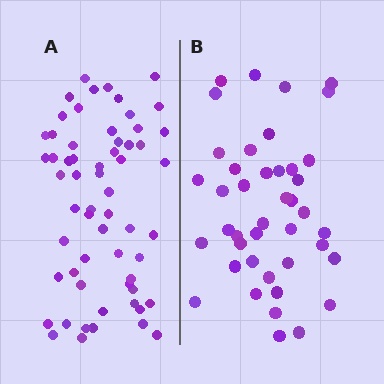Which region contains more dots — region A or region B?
Region A (the left region) has more dots.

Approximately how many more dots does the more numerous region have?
Region A has approximately 20 more dots than region B.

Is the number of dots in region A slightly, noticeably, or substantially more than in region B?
Region A has noticeably more, but not dramatically so. The ratio is roughly 1.4 to 1.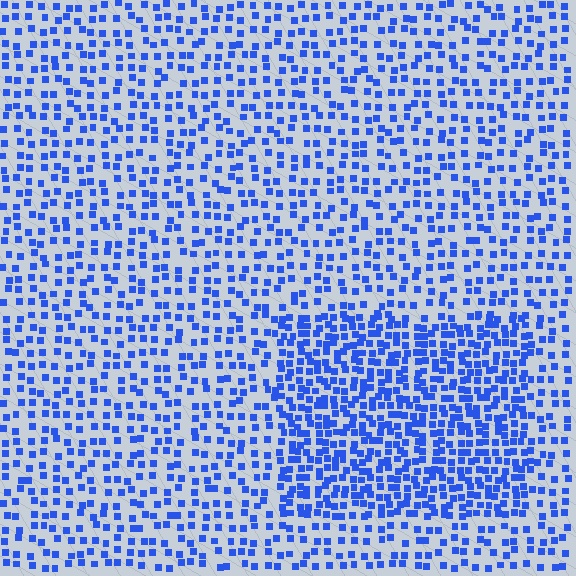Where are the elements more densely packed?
The elements are more densely packed inside the rectangle boundary.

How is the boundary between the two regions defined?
The boundary is defined by a change in element density (approximately 1.9x ratio). All elements are the same color, size, and shape.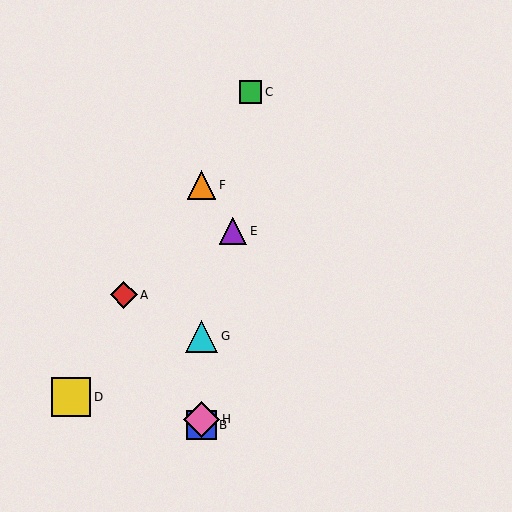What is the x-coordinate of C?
Object C is at x≈251.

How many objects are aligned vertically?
4 objects (B, F, G, H) are aligned vertically.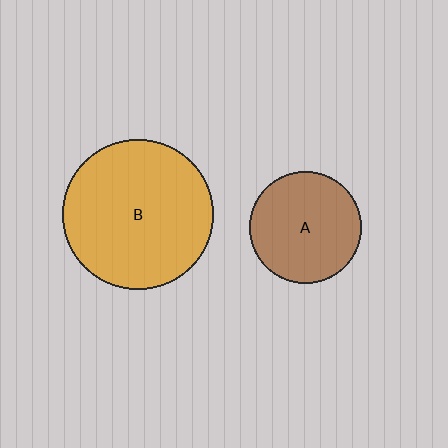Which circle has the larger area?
Circle B (orange).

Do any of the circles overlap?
No, none of the circles overlap.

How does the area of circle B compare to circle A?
Approximately 1.8 times.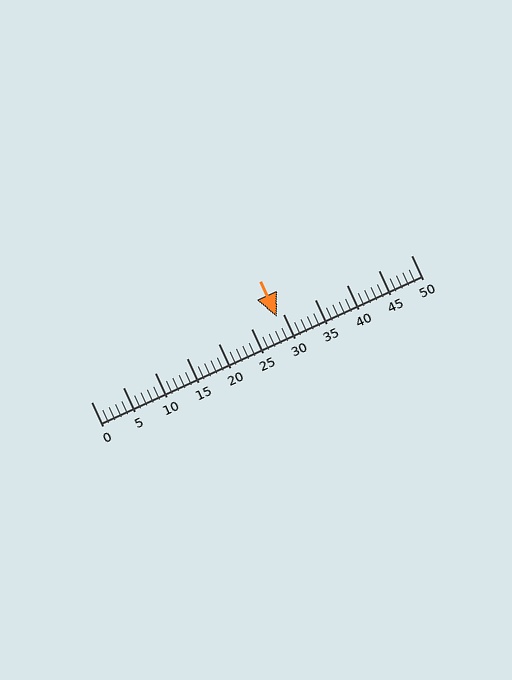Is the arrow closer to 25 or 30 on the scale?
The arrow is closer to 30.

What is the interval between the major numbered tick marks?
The major tick marks are spaced 5 units apart.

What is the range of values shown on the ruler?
The ruler shows values from 0 to 50.